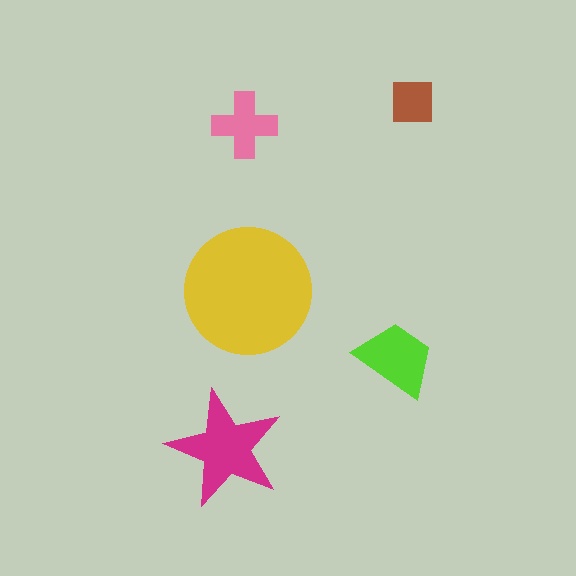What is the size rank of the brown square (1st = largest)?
5th.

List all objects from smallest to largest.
The brown square, the pink cross, the lime trapezoid, the magenta star, the yellow circle.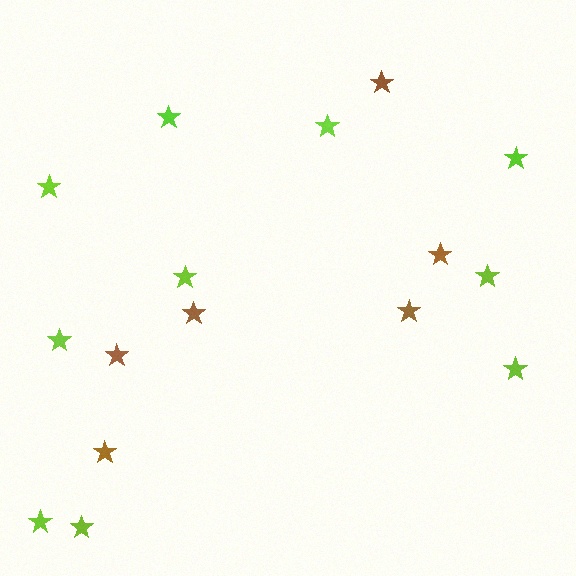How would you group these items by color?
There are 2 groups: one group of brown stars (6) and one group of lime stars (10).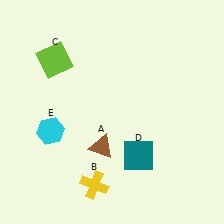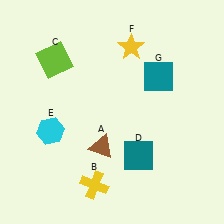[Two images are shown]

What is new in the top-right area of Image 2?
A yellow star (F) was added in the top-right area of Image 2.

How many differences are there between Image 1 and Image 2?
There are 2 differences between the two images.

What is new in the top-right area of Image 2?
A teal square (G) was added in the top-right area of Image 2.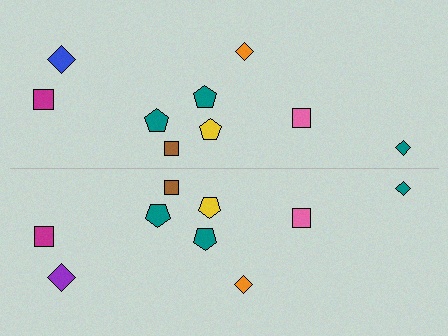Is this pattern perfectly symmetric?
No, the pattern is not perfectly symmetric. The purple diamond on the bottom side breaks the symmetry — its mirror counterpart is blue.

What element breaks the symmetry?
The purple diamond on the bottom side breaks the symmetry — its mirror counterpart is blue.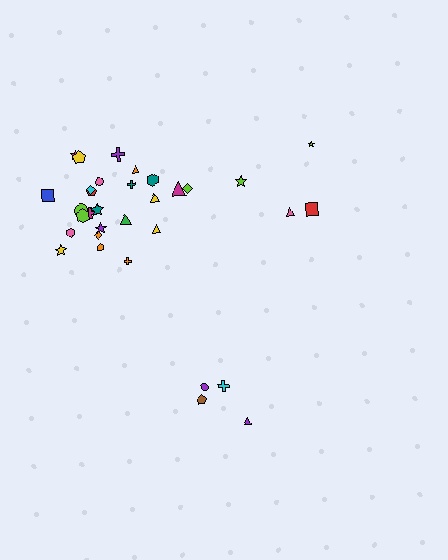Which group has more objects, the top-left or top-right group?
The top-left group.